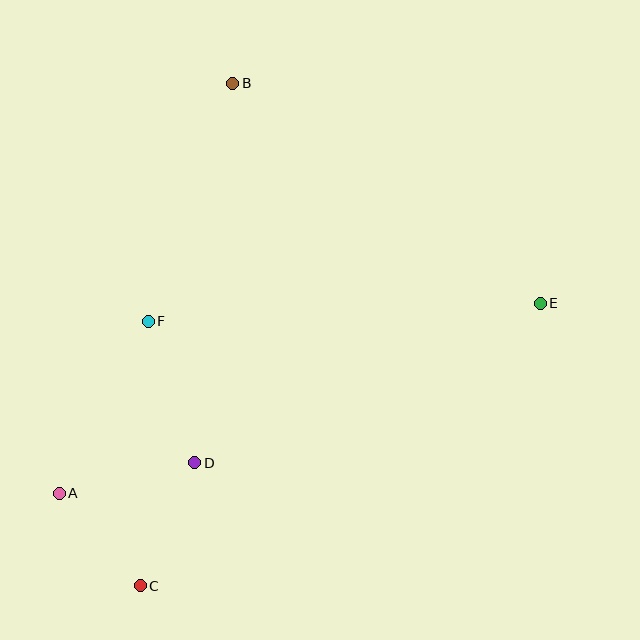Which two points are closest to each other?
Points A and C are closest to each other.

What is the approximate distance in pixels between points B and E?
The distance between B and E is approximately 378 pixels.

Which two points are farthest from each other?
Points A and E are farthest from each other.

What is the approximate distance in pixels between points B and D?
The distance between B and D is approximately 381 pixels.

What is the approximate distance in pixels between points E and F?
The distance between E and F is approximately 392 pixels.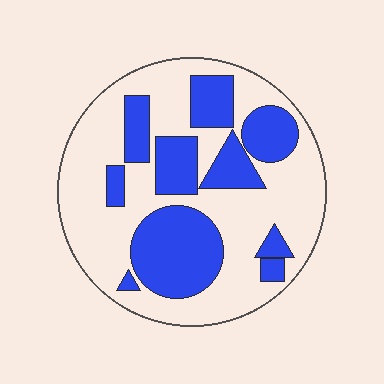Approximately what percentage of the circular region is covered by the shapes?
Approximately 35%.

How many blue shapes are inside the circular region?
10.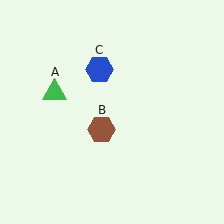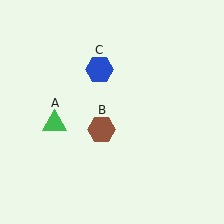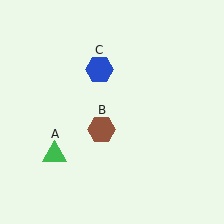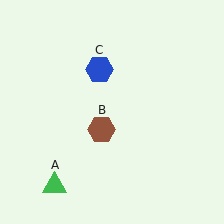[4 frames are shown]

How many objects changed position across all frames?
1 object changed position: green triangle (object A).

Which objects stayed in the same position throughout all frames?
Brown hexagon (object B) and blue hexagon (object C) remained stationary.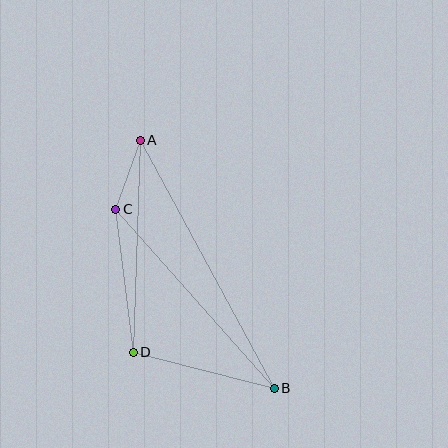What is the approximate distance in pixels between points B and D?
The distance between B and D is approximately 145 pixels.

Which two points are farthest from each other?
Points A and B are farthest from each other.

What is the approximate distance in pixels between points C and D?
The distance between C and D is approximately 144 pixels.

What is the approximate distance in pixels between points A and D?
The distance between A and D is approximately 212 pixels.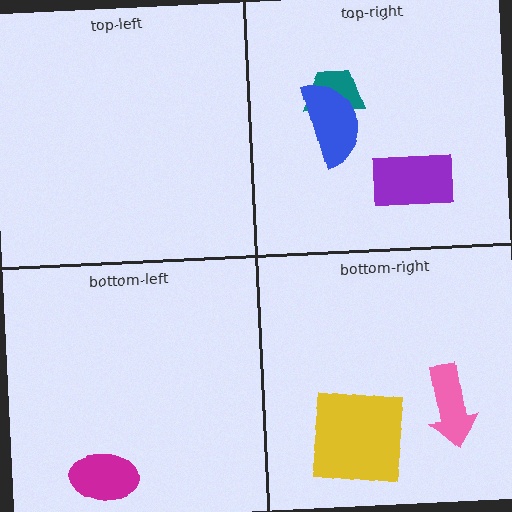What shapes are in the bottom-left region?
The magenta ellipse.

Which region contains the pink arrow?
The bottom-right region.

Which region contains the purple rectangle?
The top-right region.